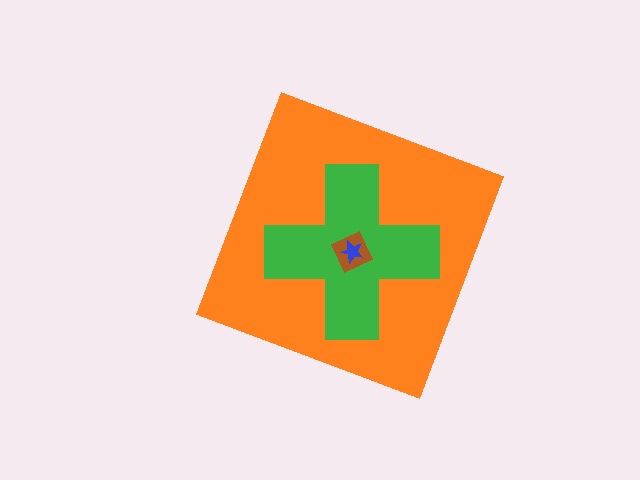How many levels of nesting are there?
4.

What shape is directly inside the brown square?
The blue star.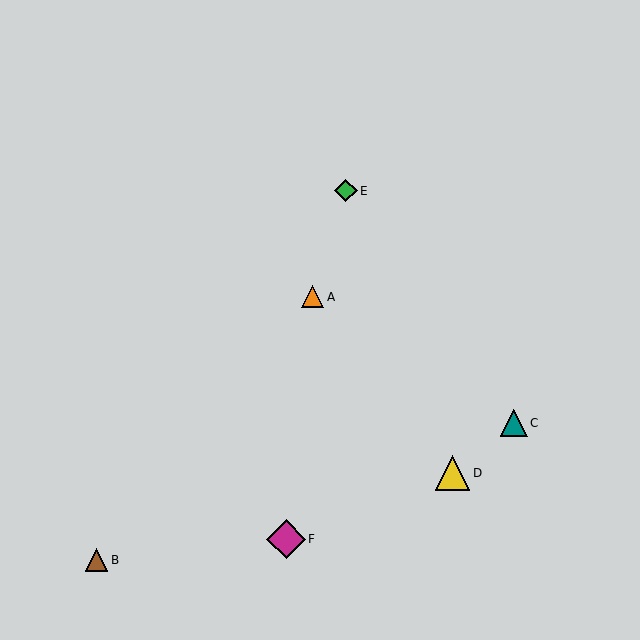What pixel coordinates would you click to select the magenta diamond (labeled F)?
Click at (286, 539) to select the magenta diamond F.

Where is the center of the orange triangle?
The center of the orange triangle is at (313, 297).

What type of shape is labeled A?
Shape A is an orange triangle.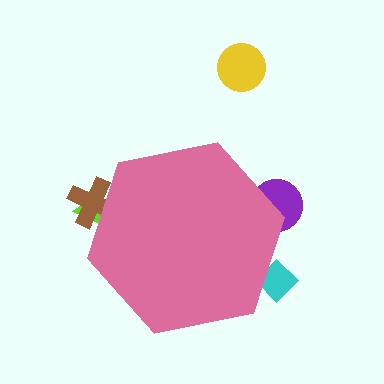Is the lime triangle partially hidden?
Yes, the lime triangle is partially hidden behind the pink hexagon.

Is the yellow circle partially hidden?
No, the yellow circle is fully visible.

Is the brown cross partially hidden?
Yes, the brown cross is partially hidden behind the pink hexagon.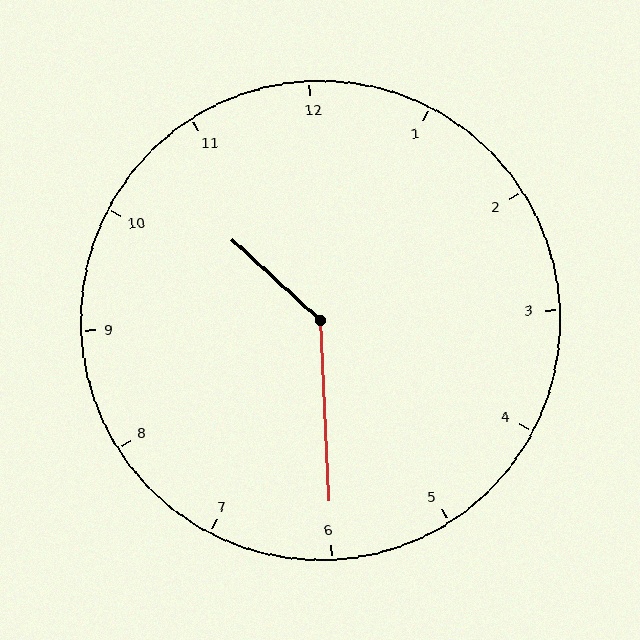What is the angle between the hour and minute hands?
Approximately 135 degrees.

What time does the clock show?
10:30.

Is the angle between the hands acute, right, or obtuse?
It is obtuse.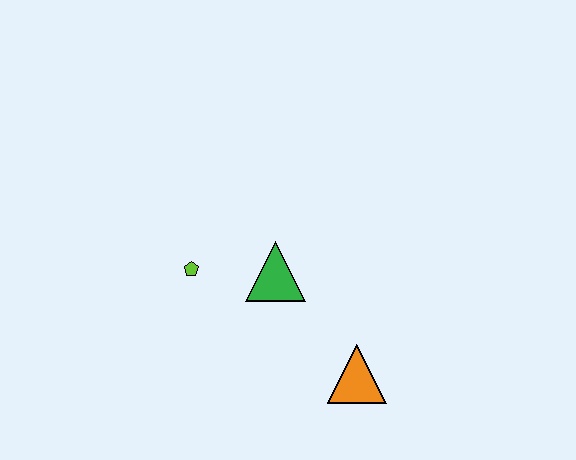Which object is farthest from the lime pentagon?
The orange triangle is farthest from the lime pentagon.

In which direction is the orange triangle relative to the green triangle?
The orange triangle is below the green triangle.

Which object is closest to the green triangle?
The lime pentagon is closest to the green triangle.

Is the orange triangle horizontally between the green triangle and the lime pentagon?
No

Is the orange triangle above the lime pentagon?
No